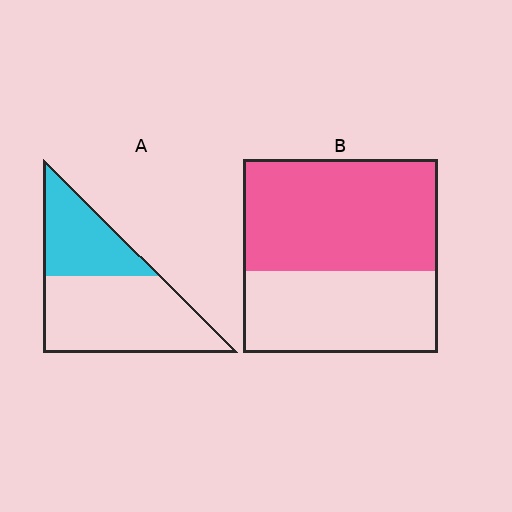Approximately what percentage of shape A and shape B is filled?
A is approximately 35% and B is approximately 60%.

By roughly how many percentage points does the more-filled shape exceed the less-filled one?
By roughly 20 percentage points (B over A).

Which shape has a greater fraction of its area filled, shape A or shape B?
Shape B.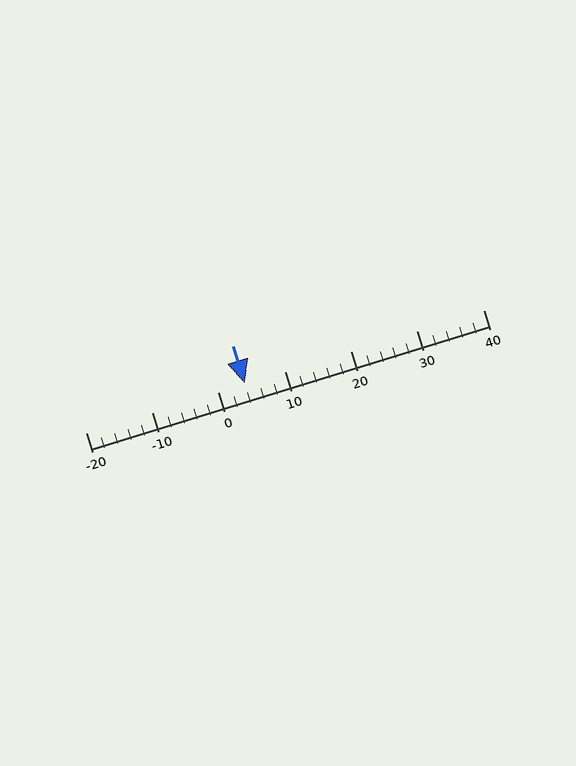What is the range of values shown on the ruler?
The ruler shows values from -20 to 40.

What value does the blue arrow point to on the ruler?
The blue arrow points to approximately 4.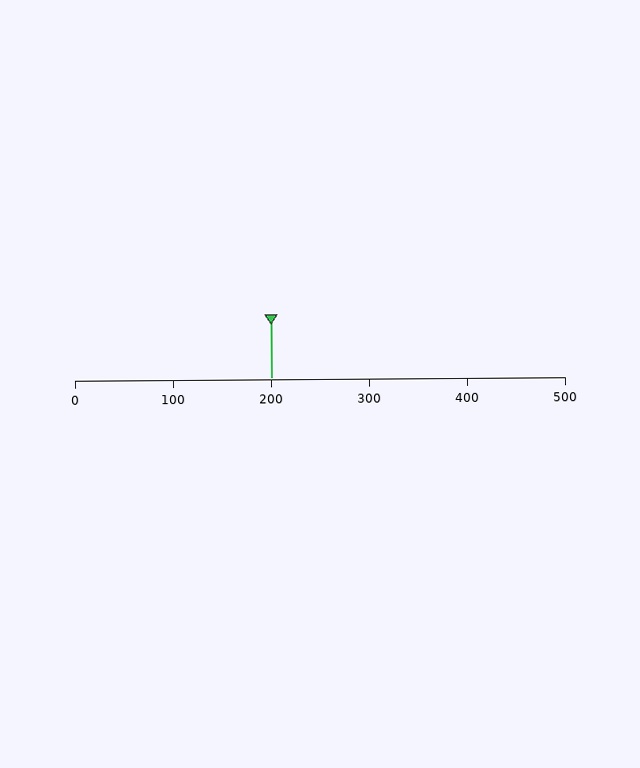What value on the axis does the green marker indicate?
The marker indicates approximately 200.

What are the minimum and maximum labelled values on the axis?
The axis runs from 0 to 500.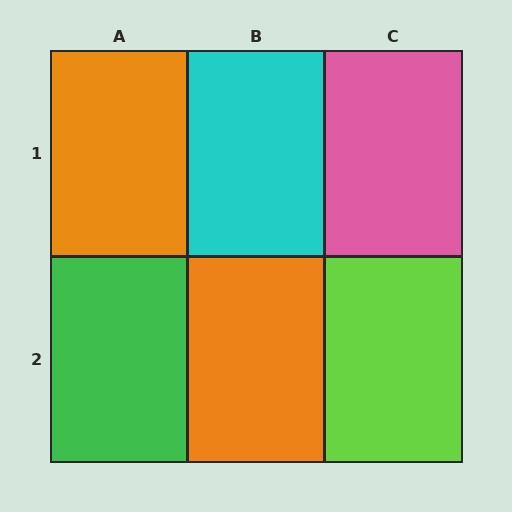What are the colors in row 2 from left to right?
Green, orange, lime.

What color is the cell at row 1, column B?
Cyan.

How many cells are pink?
1 cell is pink.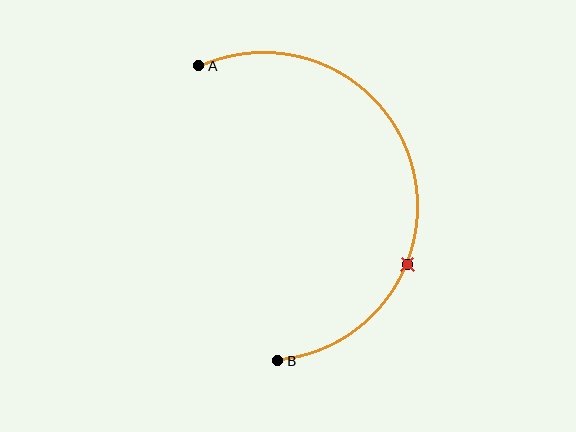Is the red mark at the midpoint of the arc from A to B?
No. The red mark lies on the arc but is closer to endpoint B. The arc midpoint would be at the point on the curve equidistant along the arc from both A and B.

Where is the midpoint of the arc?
The arc midpoint is the point on the curve farthest from the straight line joining A and B. It sits to the right of that line.